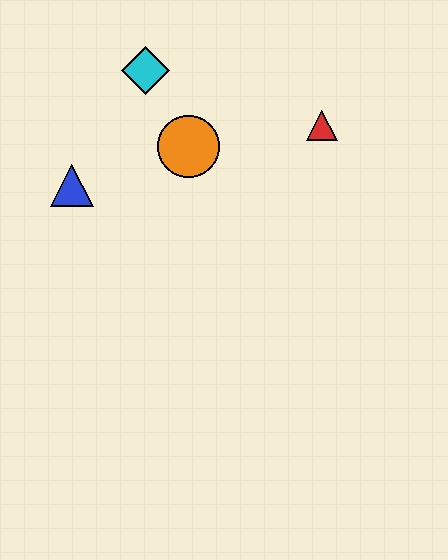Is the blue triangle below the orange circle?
Yes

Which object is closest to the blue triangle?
The orange circle is closest to the blue triangle.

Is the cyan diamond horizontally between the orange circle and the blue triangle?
Yes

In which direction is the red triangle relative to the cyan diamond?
The red triangle is to the right of the cyan diamond.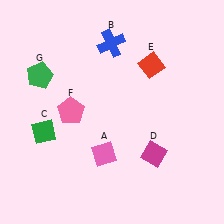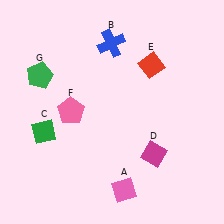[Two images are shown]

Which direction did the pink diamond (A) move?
The pink diamond (A) moved down.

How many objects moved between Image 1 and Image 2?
1 object moved between the two images.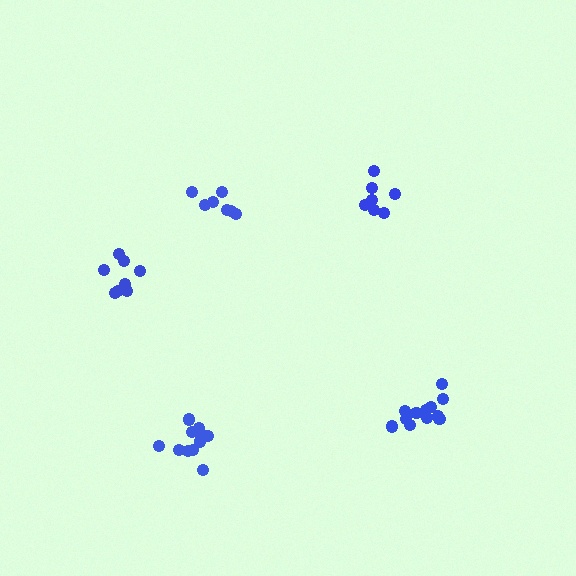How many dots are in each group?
Group 1: 13 dots, Group 2: 7 dots, Group 3: 12 dots, Group 4: 7 dots, Group 5: 8 dots (47 total).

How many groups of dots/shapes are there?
There are 5 groups.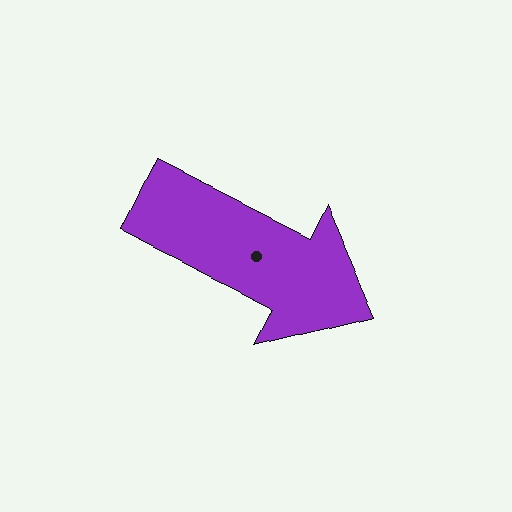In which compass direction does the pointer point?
Southeast.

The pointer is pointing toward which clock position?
Roughly 4 o'clock.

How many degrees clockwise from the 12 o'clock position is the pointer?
Approximately 116 degrees.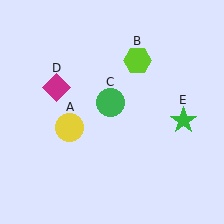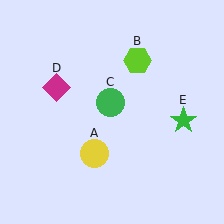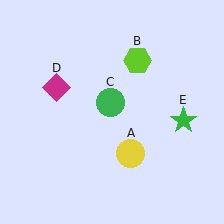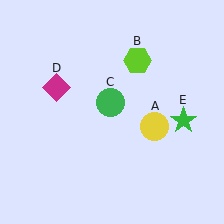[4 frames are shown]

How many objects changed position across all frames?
1 object changed position: yellow circle (object A).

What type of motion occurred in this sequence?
The yellow circle (object A) rotated counterclockwise around the center of the scene.